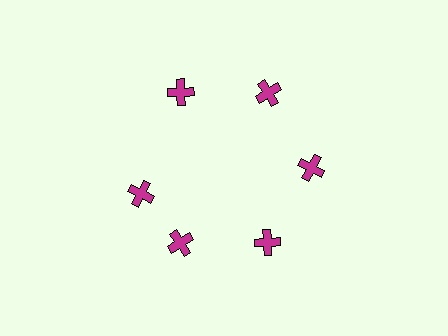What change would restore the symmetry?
The symmetry would be restored by rotating it back into even spacing with its neighbors so that all 6 crosses sit at equal angles and equal distance from the center.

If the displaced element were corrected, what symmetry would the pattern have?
It would have 6-fold rotational symmetry — the pattern would map onto itself every 60 degrees.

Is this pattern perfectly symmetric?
No. The 6 magenta crosses are arranged in a ring, but one element near the 9 o'clock position is rotated out of alignment along the ring, breaking the 6-fold rotational symmetry.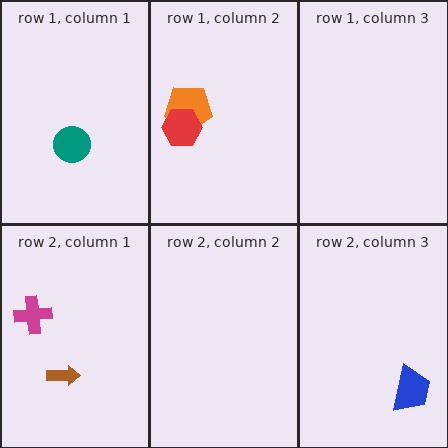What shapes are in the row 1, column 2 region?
The orange pentagon, the red hexagon.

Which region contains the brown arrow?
The row 2, column 1 region.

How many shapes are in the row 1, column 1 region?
1.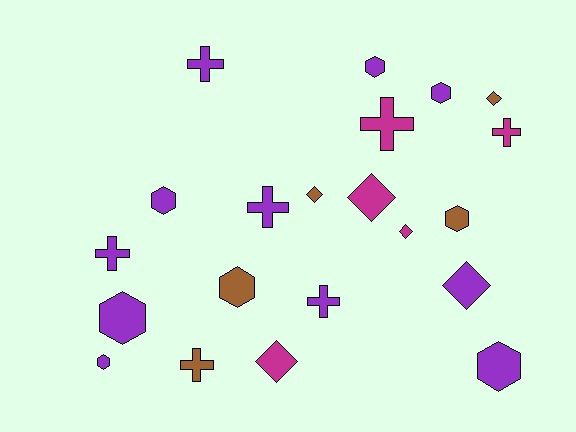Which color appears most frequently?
Purple, with 11 objects.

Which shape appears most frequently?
Hexagon, with 8 objects.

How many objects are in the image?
There are 21 objects.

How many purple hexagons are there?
There are 6 purple hexagons.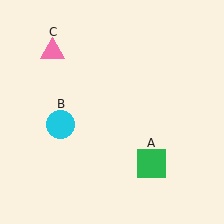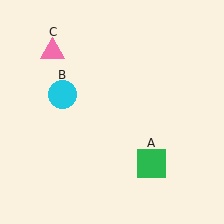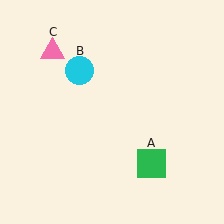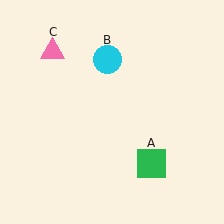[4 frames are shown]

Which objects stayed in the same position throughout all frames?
Green square (object A) and pink triangle (object C) remained stationary.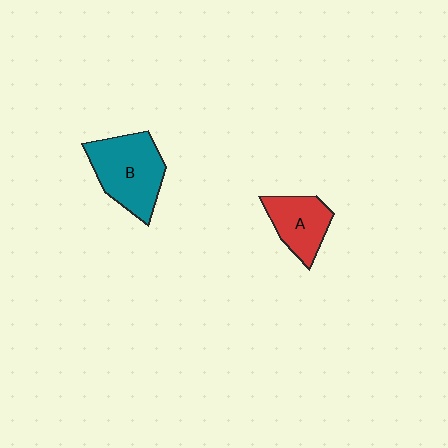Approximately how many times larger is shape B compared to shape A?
Approximately 1.5 times.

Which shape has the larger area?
Shape B (teal).